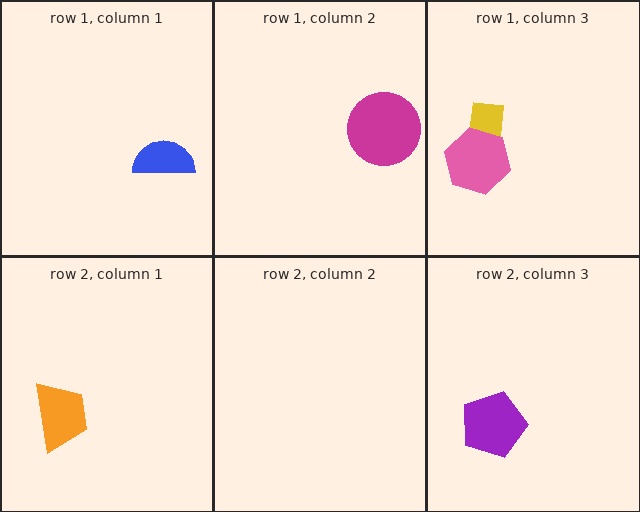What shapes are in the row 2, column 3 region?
The purple pentagon.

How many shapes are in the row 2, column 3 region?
1.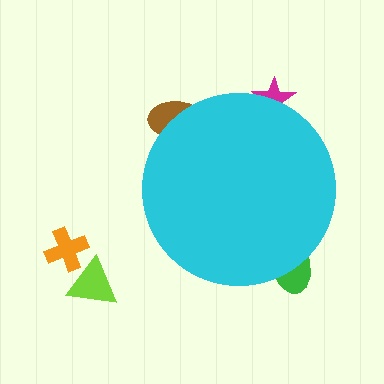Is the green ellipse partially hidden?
Yes, the green ellipse is partially hidden behind the cyan circle.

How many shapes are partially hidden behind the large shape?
3 shapes are partially hidden.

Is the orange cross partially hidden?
No, the orange cross is fully visible.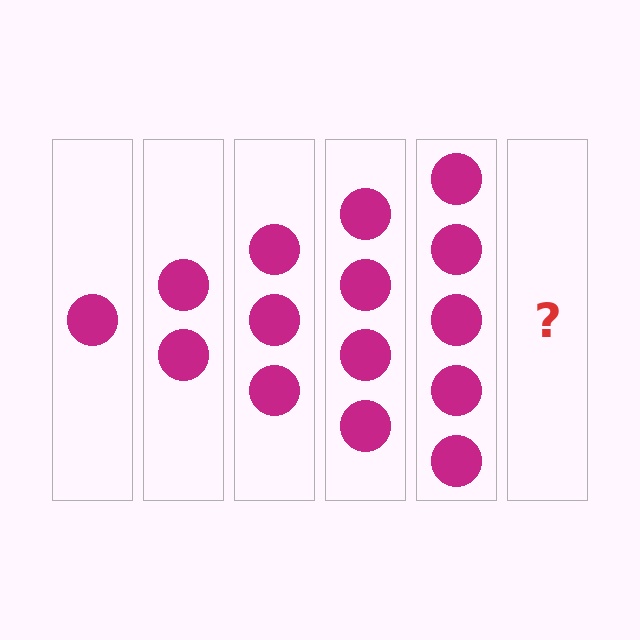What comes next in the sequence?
The next element should be 6 circles.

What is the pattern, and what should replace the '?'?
The pattern is that each step adds one more circle. The '?' should be 6 circles.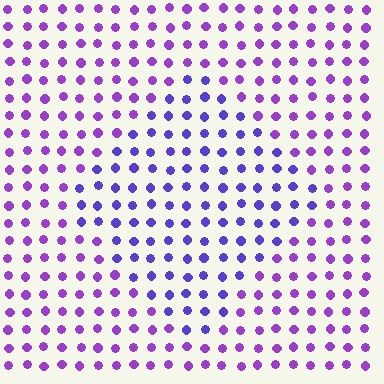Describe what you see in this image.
The image is filled with small purple elements in a uniform arrangement. A diamond-shaped region is visible where the elements are tinted to a slightly different hue, forming a subtle color boundary.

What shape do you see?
I see a diamond.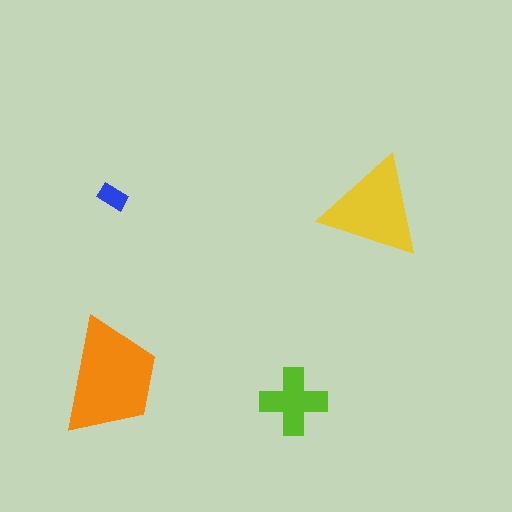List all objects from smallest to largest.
The blue rectangle, the lime cross, the yellow triangle, the orange trapezoid.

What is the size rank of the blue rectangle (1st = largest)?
4th.